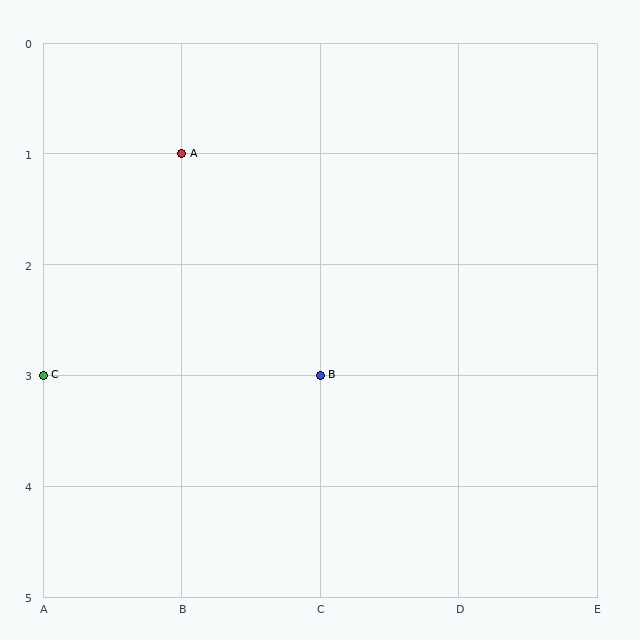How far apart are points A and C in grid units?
Points A and C are 1 column and 2 rows apart (about 2.2 grid units diagonally).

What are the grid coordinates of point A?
Point A is at grid coordinates (B, 1).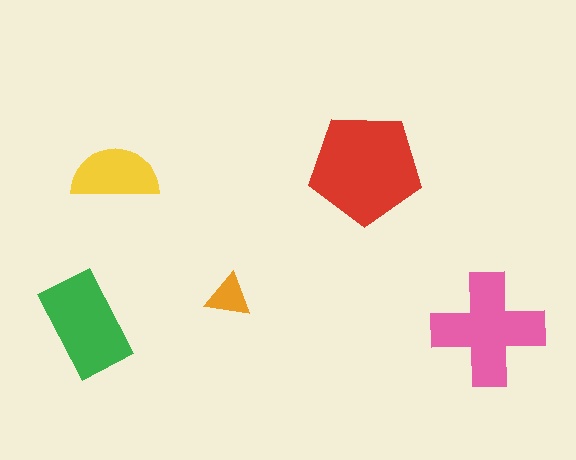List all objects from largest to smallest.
The red pentagon, the pink cross, the green rectangle, the yellow semicircle, the orange triangle.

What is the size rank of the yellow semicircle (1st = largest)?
4th.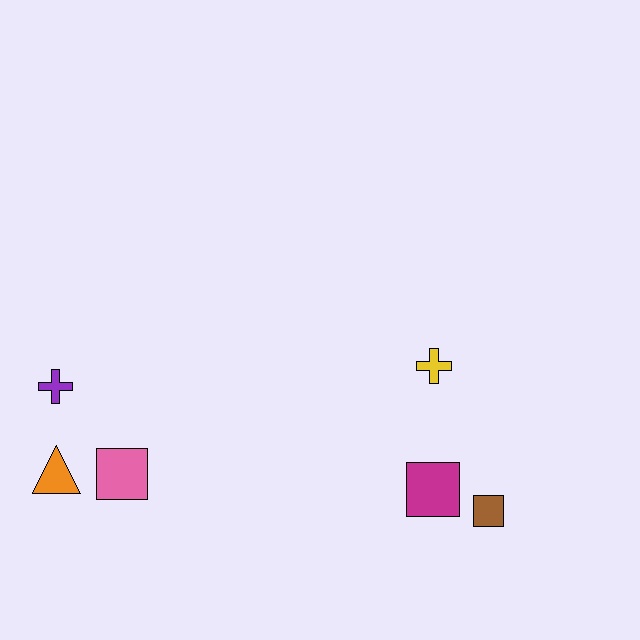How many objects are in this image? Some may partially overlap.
There are 6 objects.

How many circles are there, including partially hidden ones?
There are no circles.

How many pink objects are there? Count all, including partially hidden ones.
There is 1 pink object.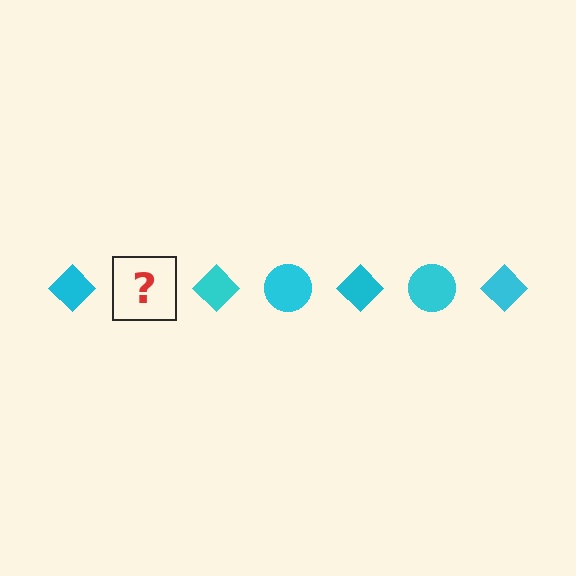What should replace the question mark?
The question mark should be replaced with a cyan circle.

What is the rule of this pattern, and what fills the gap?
The rule is that the pattern cycles through diamond, circle shapes in cyan. The gap should be filled with a cyan circle.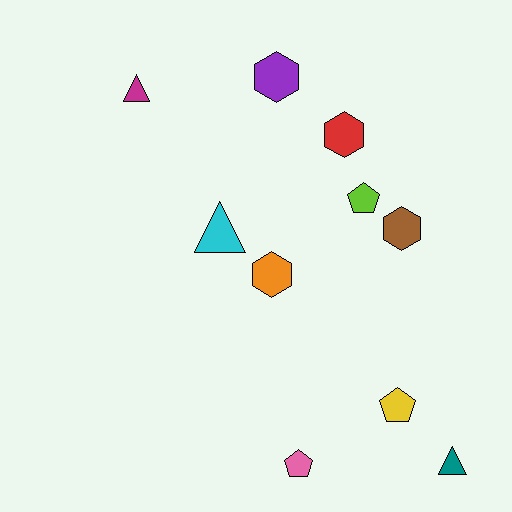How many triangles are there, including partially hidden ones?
There are 3 triangles.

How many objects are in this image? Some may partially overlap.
There are 10 objects.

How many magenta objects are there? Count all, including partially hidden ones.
There is 1 magenta object.